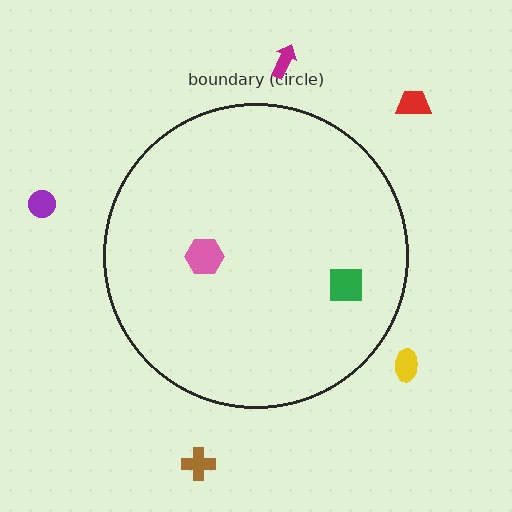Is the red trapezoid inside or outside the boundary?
Outside.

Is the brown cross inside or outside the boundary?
Outside.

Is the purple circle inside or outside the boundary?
Outside.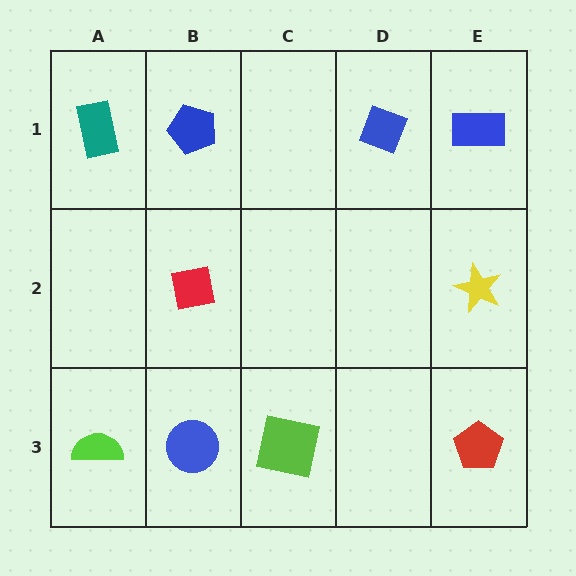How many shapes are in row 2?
2 shapes.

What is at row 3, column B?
A blue circle.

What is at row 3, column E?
A red pentagon.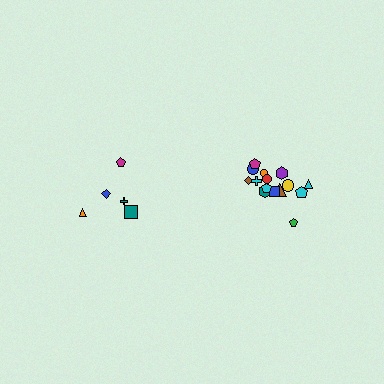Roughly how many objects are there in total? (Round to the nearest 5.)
Roughly 20 objects in total.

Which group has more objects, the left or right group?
The right group.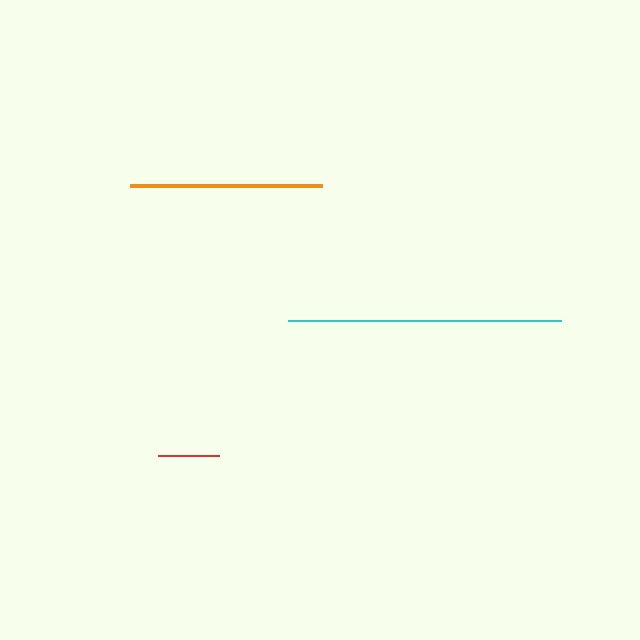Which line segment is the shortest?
The red line is the shortest at approximately 61 pixels.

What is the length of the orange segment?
The orange segment is approximately 192 pixels long.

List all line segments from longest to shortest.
From longest to shortest: cyan, orange, red.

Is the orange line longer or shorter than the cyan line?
The cyan line is longer than the orange line.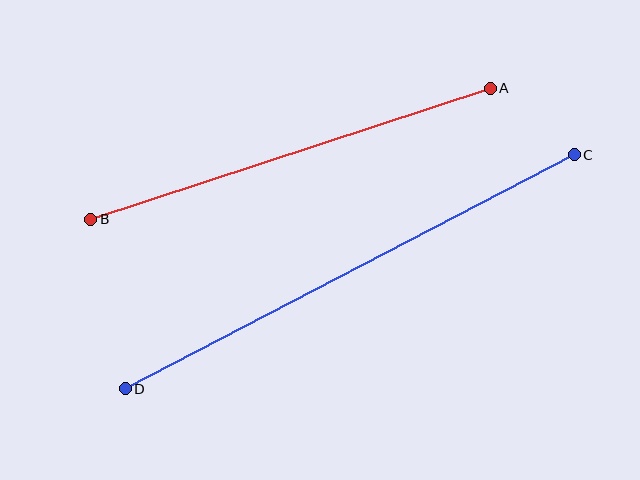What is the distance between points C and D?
The distance is approximately 506 pixels.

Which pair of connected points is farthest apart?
Points C and D are farthest apart.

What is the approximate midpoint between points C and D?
The midpoint is at approximately (350, 272) pixels.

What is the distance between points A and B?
The distance is approximately 420 pixels.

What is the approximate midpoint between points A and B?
The midpoint is at approximately (290, 154) pixels.